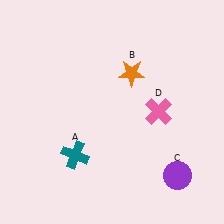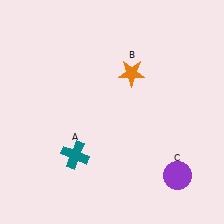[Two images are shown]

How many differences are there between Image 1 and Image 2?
There is 1 difference between the two images.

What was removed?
The pink cross (D) was removed in Image 2.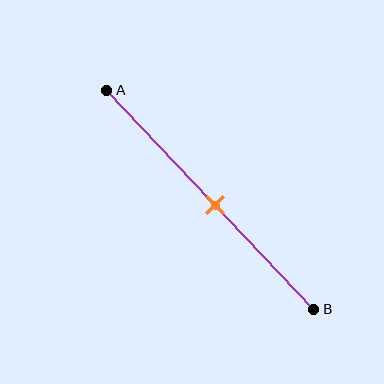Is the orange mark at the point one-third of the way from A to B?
No, the mark is at about 50% from A, not at the 33% one-third point.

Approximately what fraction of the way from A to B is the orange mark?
The orange mark is approximately 50% of the way from A to B.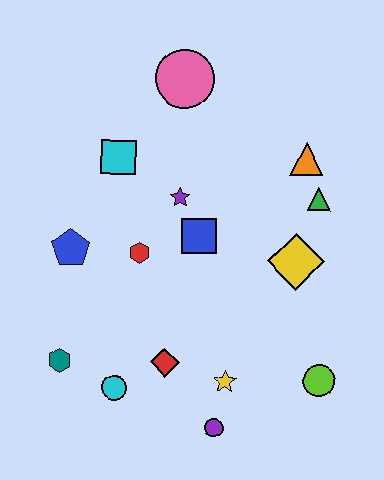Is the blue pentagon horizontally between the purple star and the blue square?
No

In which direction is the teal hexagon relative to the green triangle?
The teal hexagon is to the left of the green triangle.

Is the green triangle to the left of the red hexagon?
No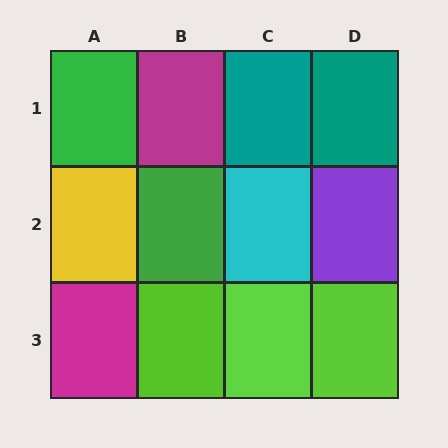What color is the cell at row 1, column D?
Teal.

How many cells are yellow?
1 cell is yellow.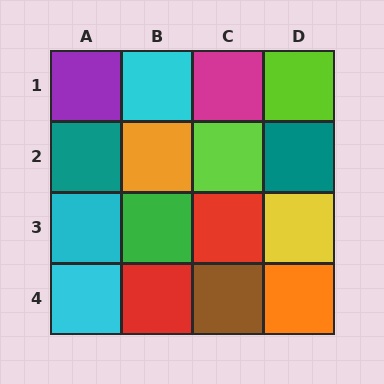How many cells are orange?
2 cells are orange.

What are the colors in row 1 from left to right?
Purple, cyan, magenta, lime.